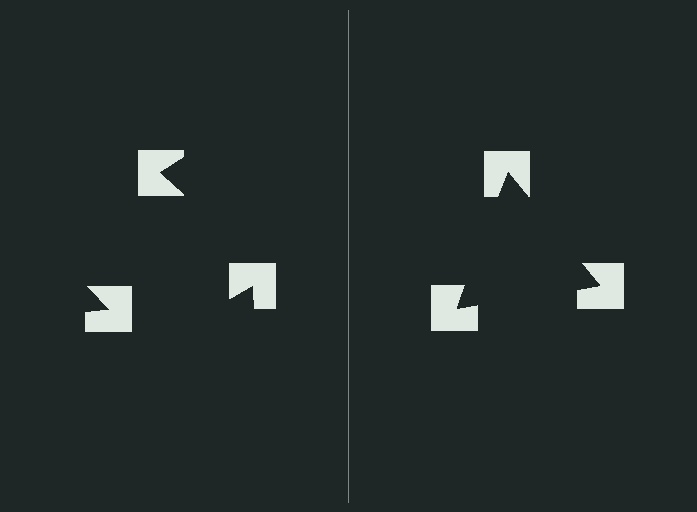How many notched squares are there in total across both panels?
6 — 3 on each side.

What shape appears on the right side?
An illusory triangle.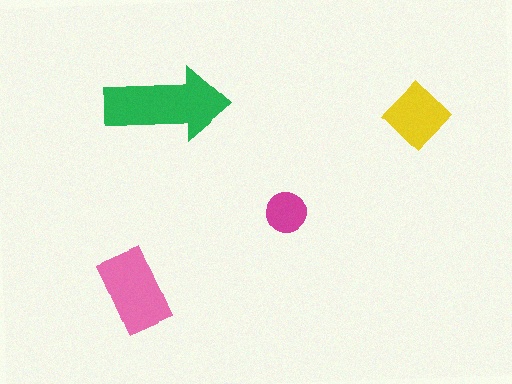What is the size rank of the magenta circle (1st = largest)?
4th.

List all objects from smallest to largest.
The magenta circle, the yellow diamond, the pink rectangle, the green arrow.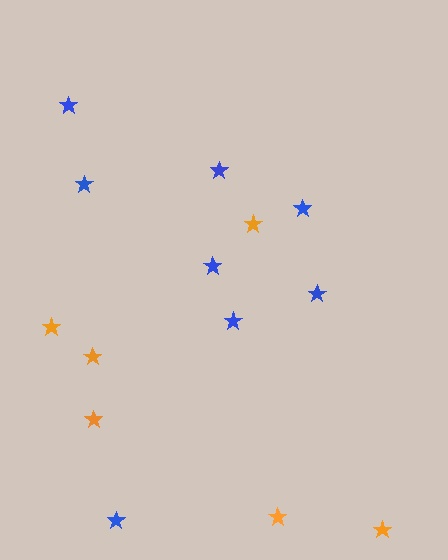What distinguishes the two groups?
There are 2 groups: one group of orange stars (6) and one group of blue stars (8).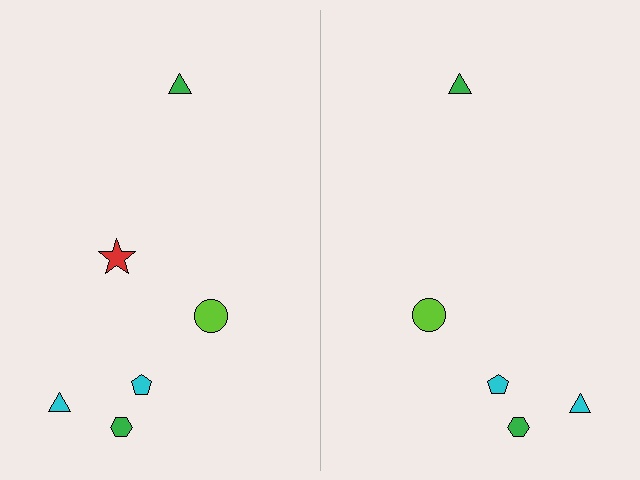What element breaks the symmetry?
A red star is missing from the right side.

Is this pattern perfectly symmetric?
No, the pattern is not perfectly symmetric. A red star is missing from the right side.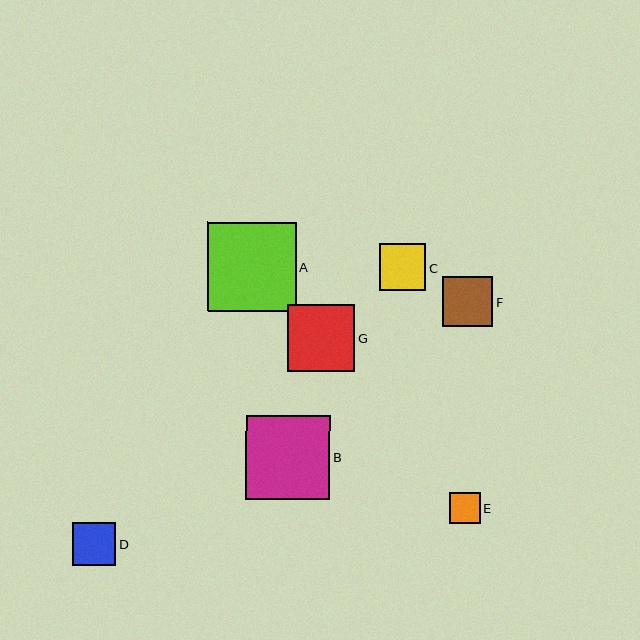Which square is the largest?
Square A is the largest with a size of approximately 89 pixels.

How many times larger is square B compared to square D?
Square B is approximately 2.0 times the size of square D.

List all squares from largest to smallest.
From largest to smallest: A, B, G, F, C, D, E.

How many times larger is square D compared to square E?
Square D is approximately 1.4 times the size of square E.